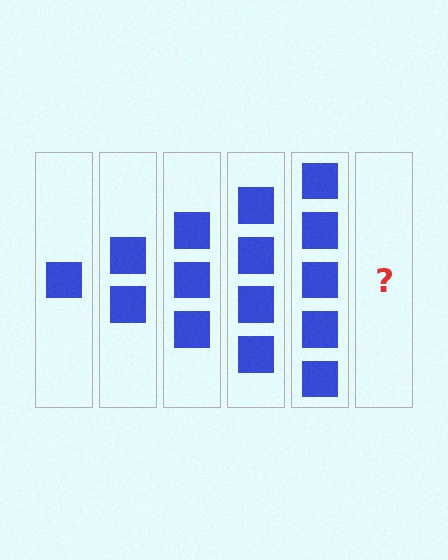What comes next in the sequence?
The next element should be 6 squares.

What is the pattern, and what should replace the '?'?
The pattern is that each step adds one more square. The '?' should be 6 squares.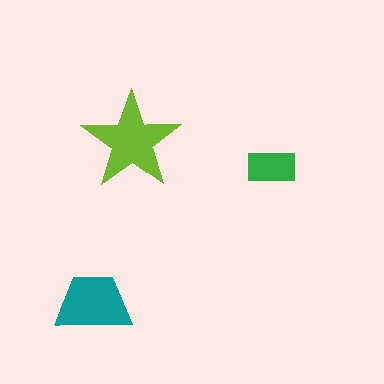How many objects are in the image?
There are 3 objects in the image.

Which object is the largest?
The lime star.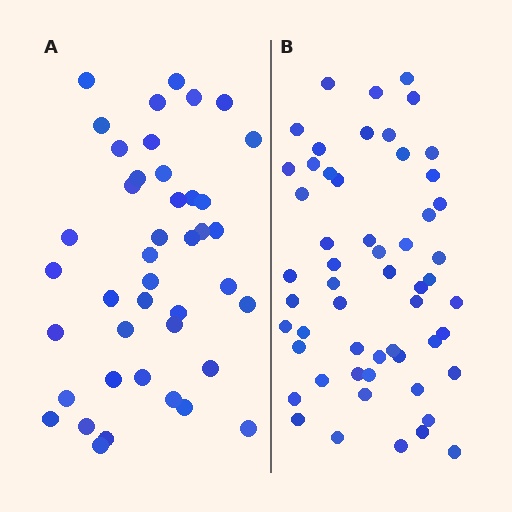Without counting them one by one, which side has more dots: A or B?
Region B (the right region) has more dots.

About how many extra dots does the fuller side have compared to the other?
Region B has approximately 15 more dots than region A.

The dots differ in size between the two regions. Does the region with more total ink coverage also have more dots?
No. Region A has more total ink coverage because its dots are larger, but region B actually contains more individual dots. Total area can be misleading — the number of items is what matters here.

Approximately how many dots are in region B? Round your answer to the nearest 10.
About 60 dots. (The exact count is 55, which rounds to 60.)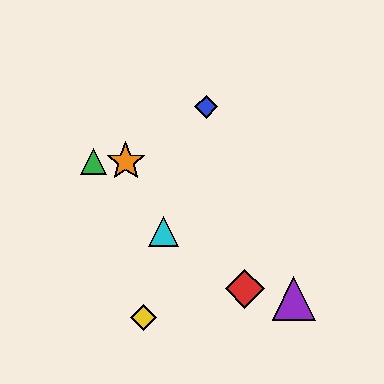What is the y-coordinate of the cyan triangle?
The cyan triangle is at y≈231.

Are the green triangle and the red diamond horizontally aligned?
No, the green triangle is at y≈161 and the red diamond is at y≈289.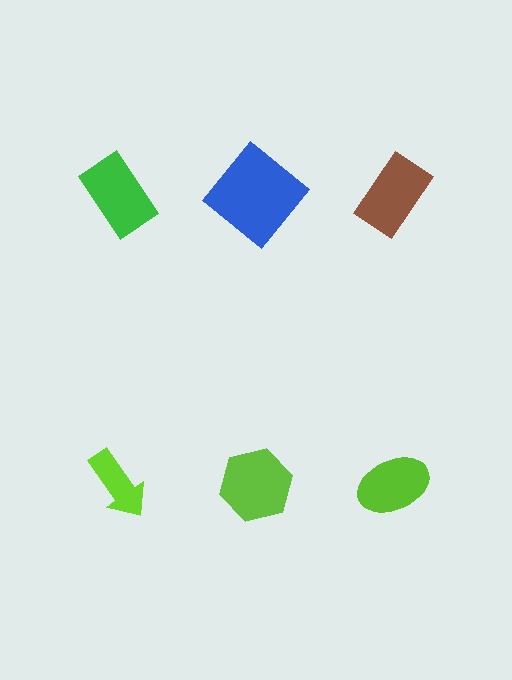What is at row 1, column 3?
A brown rectangle.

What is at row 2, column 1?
A lime arrow.